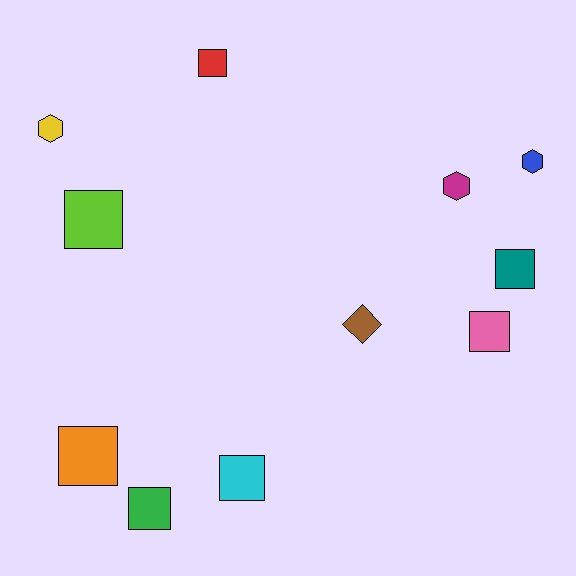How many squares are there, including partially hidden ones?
There are 7 squares.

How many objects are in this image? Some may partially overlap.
There are 11 objects.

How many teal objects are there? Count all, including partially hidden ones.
There is 1 teal object.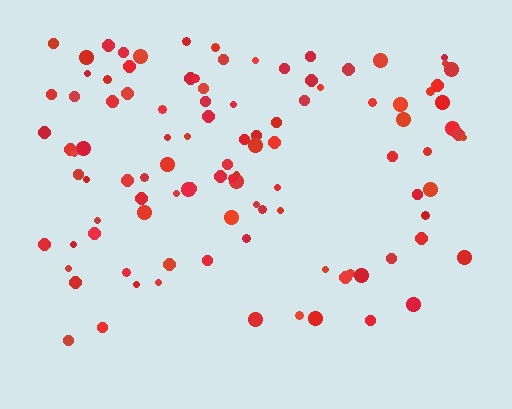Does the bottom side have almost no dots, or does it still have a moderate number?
Still a moderate number, just noticeably fewer than the top.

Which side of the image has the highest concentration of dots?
The top.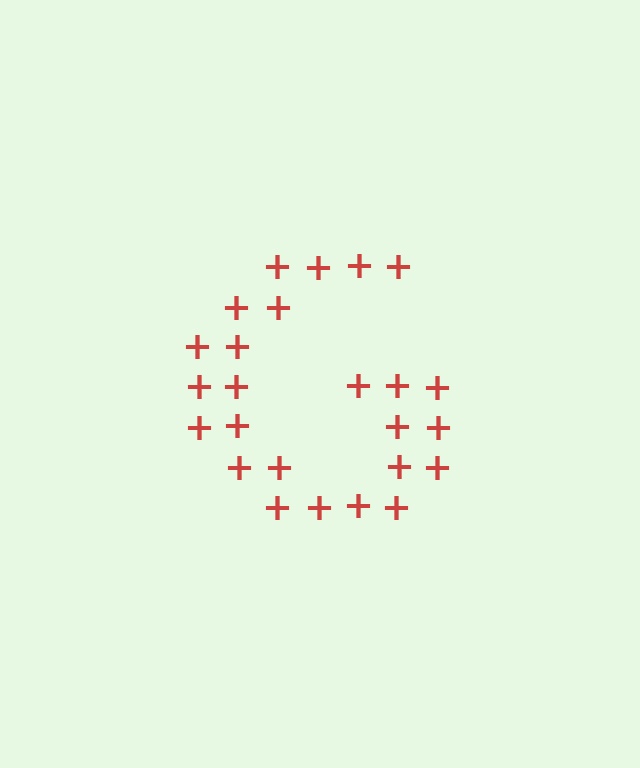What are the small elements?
The small elements are plus signs.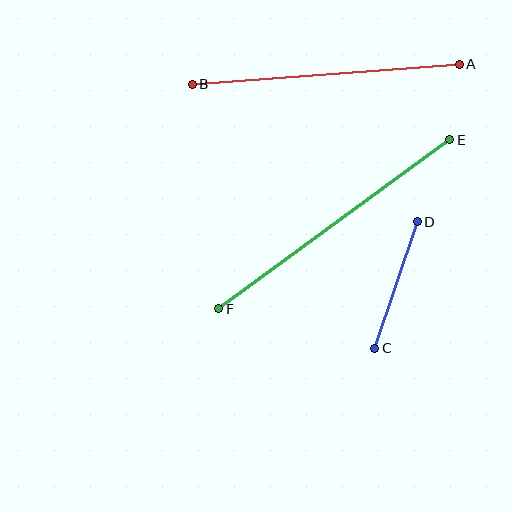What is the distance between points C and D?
The distance is approximately 133 pixels.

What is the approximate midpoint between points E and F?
The midpoint is at approximately (334, 224) pixels.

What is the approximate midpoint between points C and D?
The midpoint is at approximately (396, 285) pixels.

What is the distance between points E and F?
The distance is approximately 286 pixels.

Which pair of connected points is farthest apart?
Points E and F are farthest apart.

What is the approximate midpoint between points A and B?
The midpoint is at approximately (326, 74) pixels.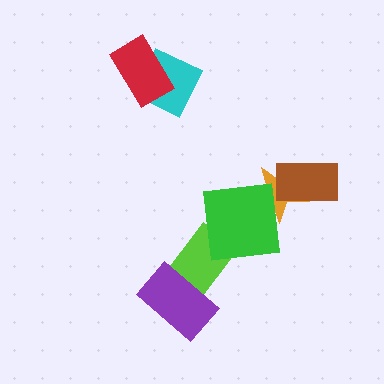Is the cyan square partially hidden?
Yes, it is partially covered by another shape.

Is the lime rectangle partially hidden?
Yes, it is partially covered by another shape.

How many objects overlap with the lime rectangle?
2 objects overlap with the lime rectangle.